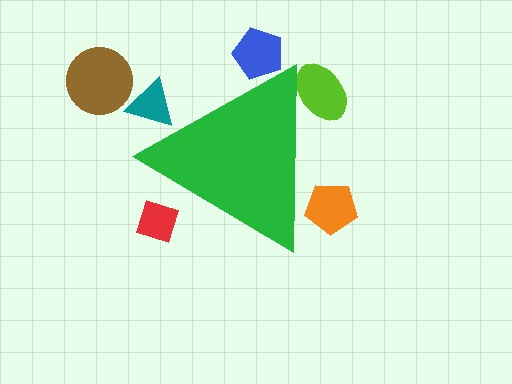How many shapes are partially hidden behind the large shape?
5 shapes are partially hidden.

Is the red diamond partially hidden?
Yes, the red diamond is partially hidden behind the green triangle.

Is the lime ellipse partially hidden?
Yes, the lime ellipse is partially hidden behind the green triangle.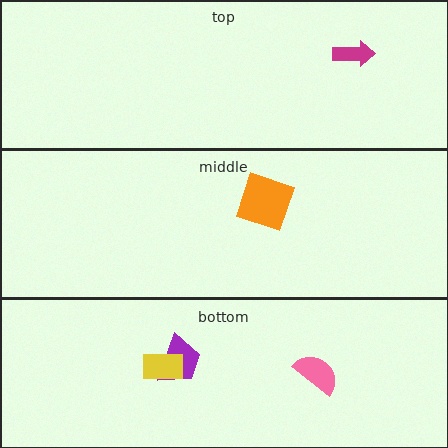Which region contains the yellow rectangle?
The bottom region.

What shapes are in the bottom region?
The purple trapezoid, the pink semicircle, the yellow rectangle.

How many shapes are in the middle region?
1.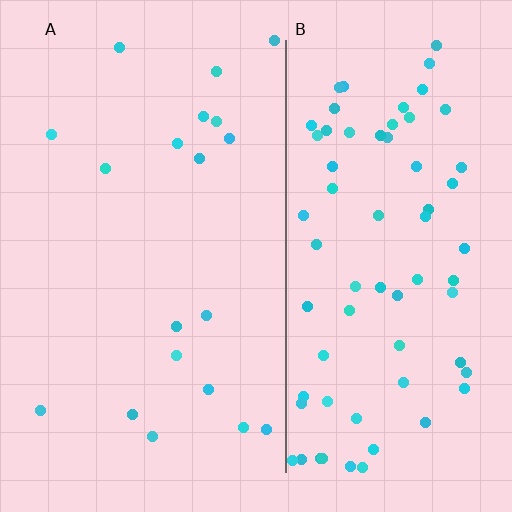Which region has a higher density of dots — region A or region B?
B (the right).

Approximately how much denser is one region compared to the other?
Approximately 3.7× — region B over region A.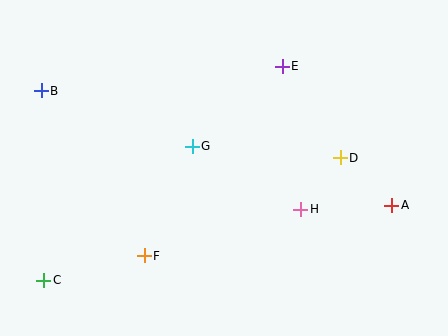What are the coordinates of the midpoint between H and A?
The midpoint between H and A is at (346, 207).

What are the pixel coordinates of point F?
Point F is at (144, 256).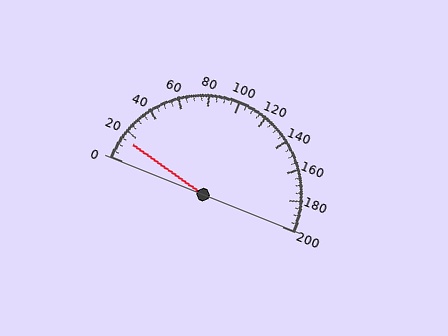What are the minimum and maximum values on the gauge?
The gauge ranges from 0 to 200.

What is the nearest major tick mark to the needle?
The nearest major tick mark is 20.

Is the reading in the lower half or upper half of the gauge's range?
The reading is in the lower half of the range (0 to 200).